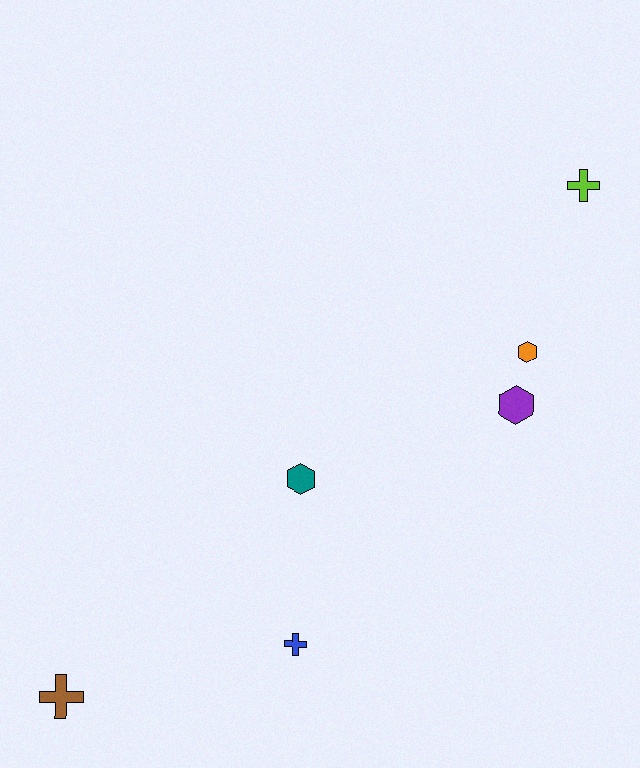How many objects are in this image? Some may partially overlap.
There are 6 objects.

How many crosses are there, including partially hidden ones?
There are 3 crosses.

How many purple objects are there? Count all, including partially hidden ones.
There is 1 purple object.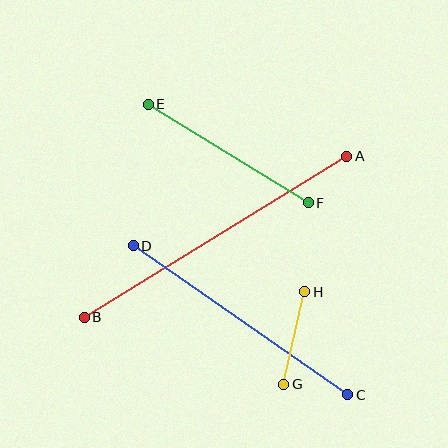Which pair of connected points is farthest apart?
Points A and B are farthest apart.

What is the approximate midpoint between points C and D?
The midpoint is at approximately (241, 320) pixels.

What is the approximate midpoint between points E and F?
The midpoint is at approximately (228, 154) pixels.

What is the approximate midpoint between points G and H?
The midpoint is at approximately (294, 338) pixels.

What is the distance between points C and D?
The distance is approximately 262 pixels.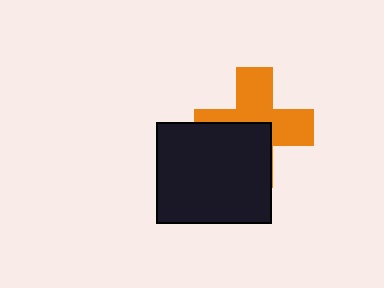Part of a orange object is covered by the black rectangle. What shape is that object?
It is a cross.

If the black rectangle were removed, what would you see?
You would see the complete orange cross.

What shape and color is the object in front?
The object in front is a black rectangle.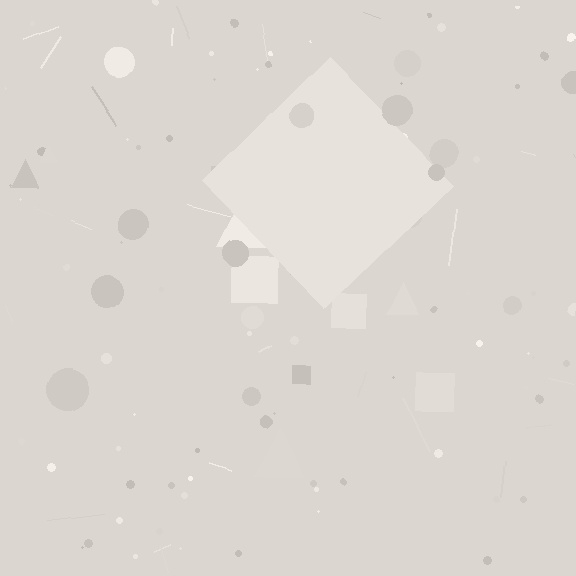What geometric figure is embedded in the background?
A diamond is embedded in the background.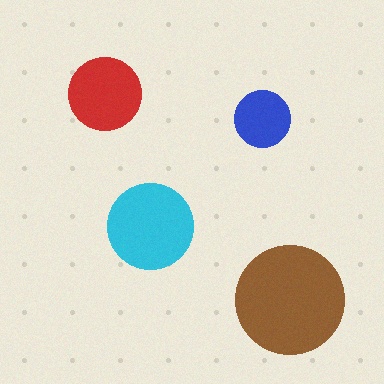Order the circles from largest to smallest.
the brown one, the cyan one, the red one, the blue one.